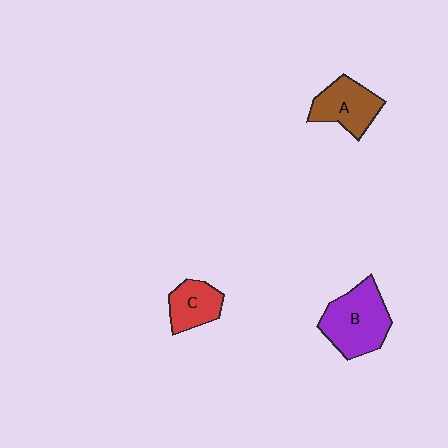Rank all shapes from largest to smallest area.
From largest to smallest: B (purple), A (brown), C (red).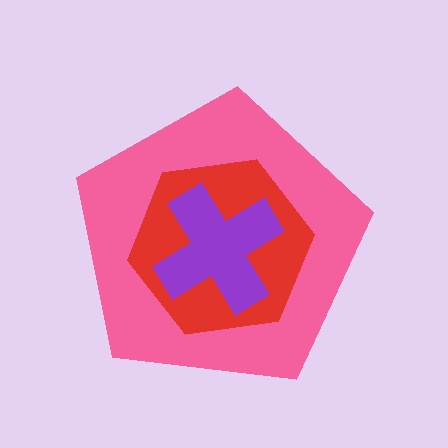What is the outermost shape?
The pink pentagon.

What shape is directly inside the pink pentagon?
The red hexagon.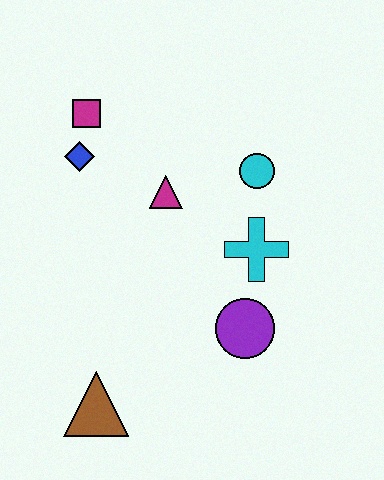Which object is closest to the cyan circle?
The cyan cross is closest to the cyan circle.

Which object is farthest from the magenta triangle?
The brown triangle is farthest from the magenta triangle.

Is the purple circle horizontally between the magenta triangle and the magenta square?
No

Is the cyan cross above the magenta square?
No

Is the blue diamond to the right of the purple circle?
No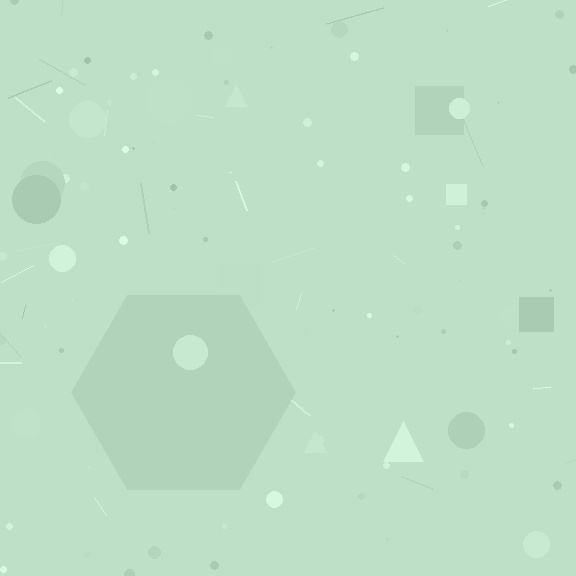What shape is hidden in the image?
A hexagon is hidden in the image.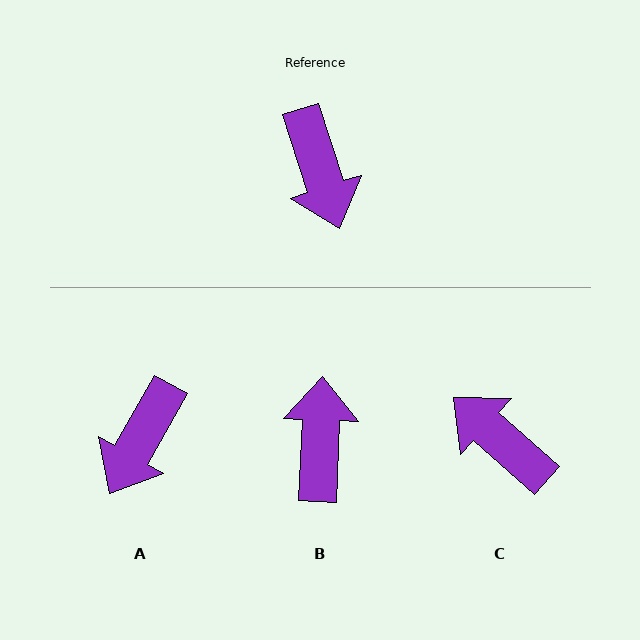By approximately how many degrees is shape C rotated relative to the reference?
Approximately 150 degrees clockwise.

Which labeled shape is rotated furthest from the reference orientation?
B, about 160 degrees away.